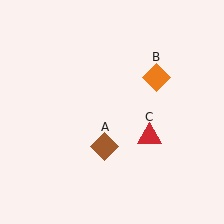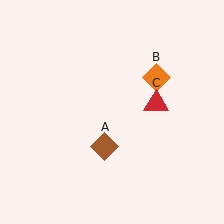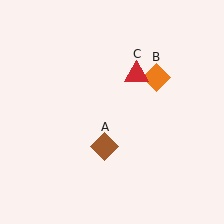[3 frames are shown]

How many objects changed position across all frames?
1 object changed position: red triangle (object C).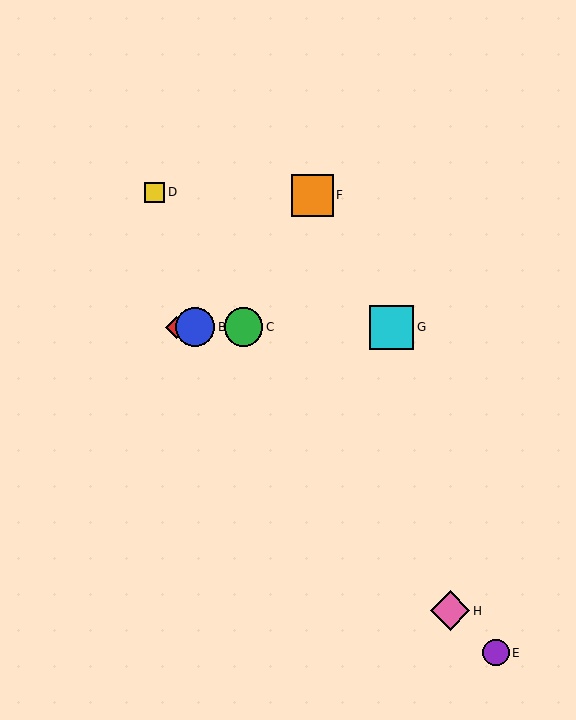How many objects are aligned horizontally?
4 objects (A, B, C, G) are aligned horizontally.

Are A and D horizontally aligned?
No, A is at y≈327 and D is at y≈192.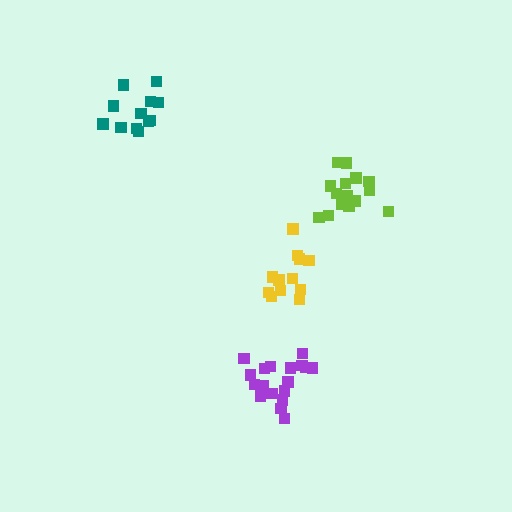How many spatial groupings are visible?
There are 4 spatial groupings.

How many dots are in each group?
Group 1: 18 dots, Group 2: 15 dots, Group 3: 12 dots, Group 4: 12 dots (57 total).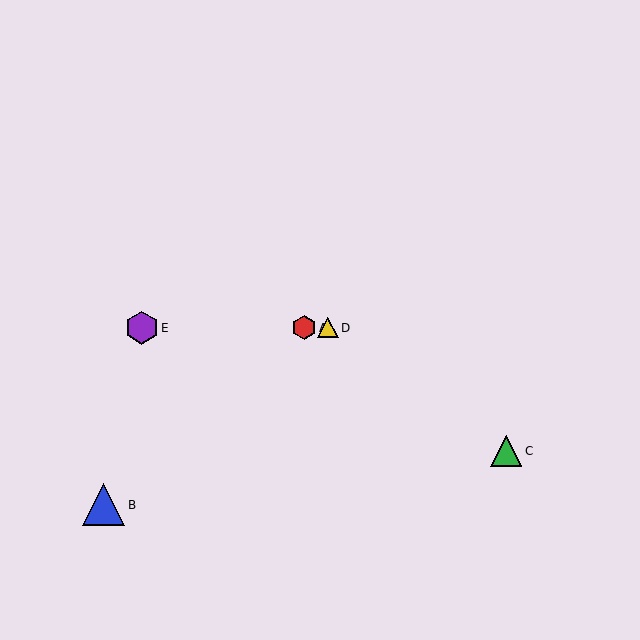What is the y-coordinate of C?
Object C is at y≈451.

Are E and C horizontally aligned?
No, E is at y≈328 and C is at y≈451.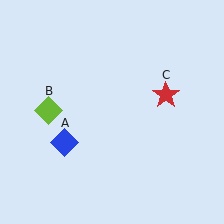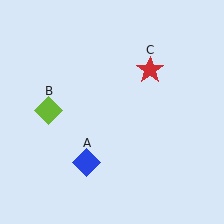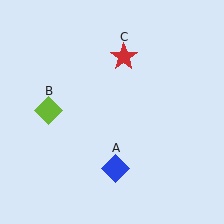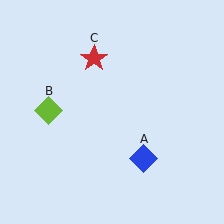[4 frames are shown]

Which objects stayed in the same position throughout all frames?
Lime diamond (object B) remained stationary.